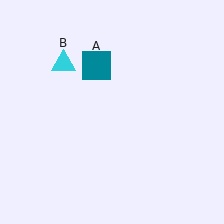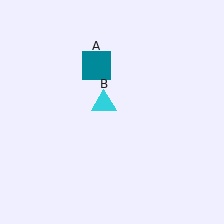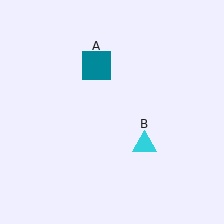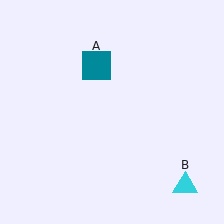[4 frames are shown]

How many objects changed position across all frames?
1 object changed position: cyan triangle (object B).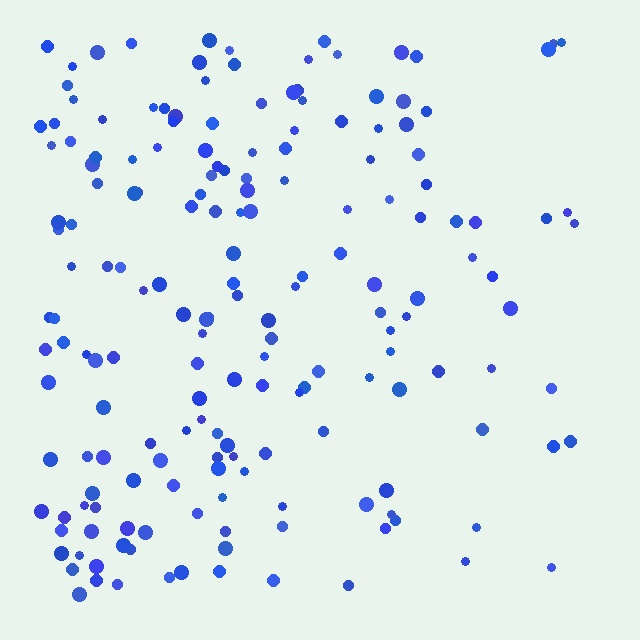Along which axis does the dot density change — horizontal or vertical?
Horizontal.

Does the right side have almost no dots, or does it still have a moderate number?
Still a moderate number, just noticeably fewer than the left.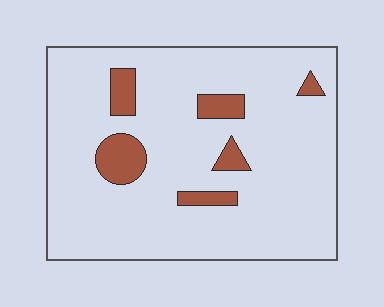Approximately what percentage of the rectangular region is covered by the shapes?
Approximately 10%.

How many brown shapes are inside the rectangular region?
6.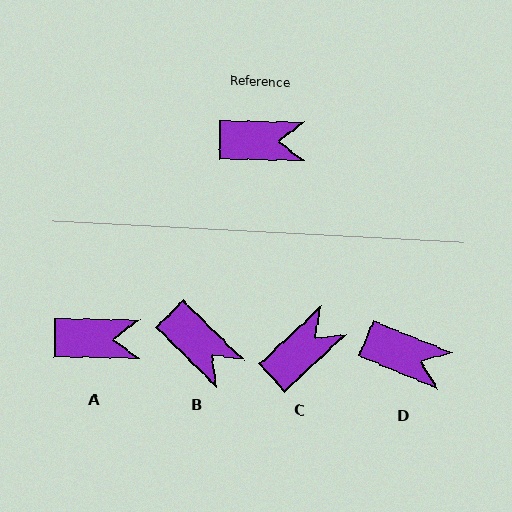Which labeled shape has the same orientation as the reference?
A.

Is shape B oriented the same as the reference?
No, it is off by about 44 degrees.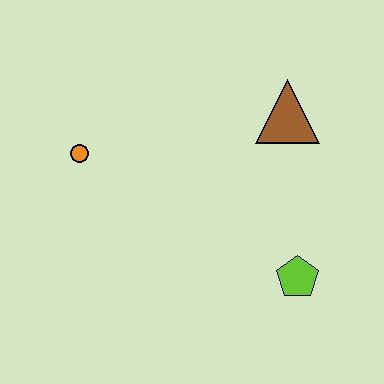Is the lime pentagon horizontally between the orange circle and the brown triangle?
No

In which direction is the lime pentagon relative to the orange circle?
The lime pentagon is to the right of the orange circle.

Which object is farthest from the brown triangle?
The orange circle is farthest from the brown triangle.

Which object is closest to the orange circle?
The brown triangle is closest to the orange circle.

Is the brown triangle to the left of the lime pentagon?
Yes